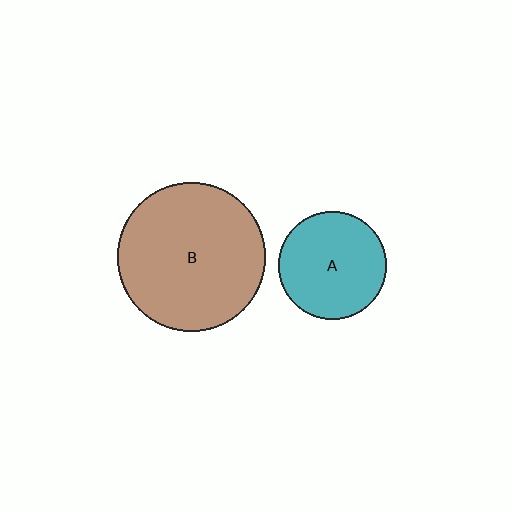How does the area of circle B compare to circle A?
Approximately 1.9 times.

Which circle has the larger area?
Circle B (brown).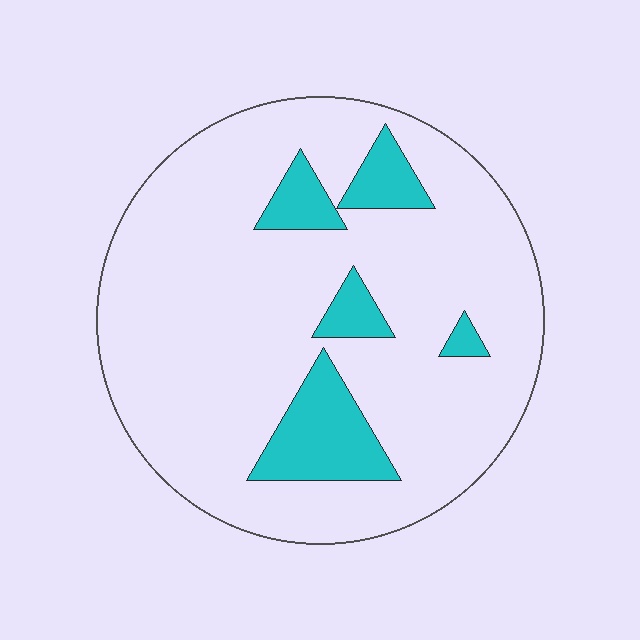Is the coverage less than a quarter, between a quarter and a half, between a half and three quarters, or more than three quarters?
Less than a quarter.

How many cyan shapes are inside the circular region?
5.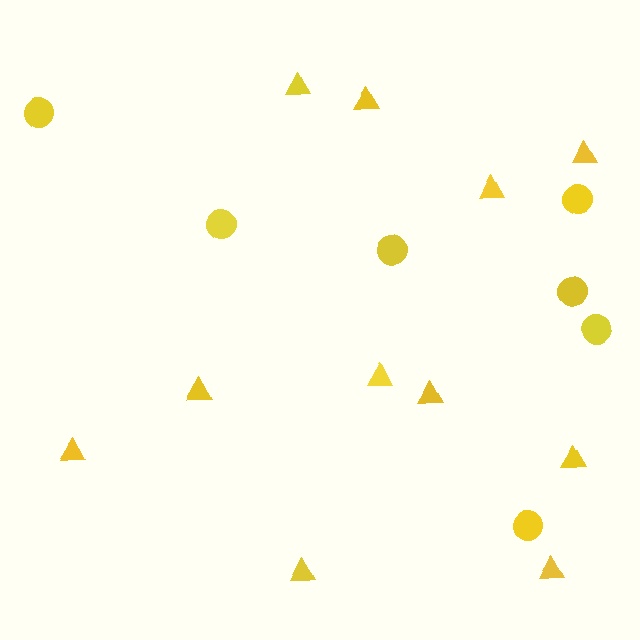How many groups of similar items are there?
There are 2 groups: one group of triangles (11) and one group of circles (7).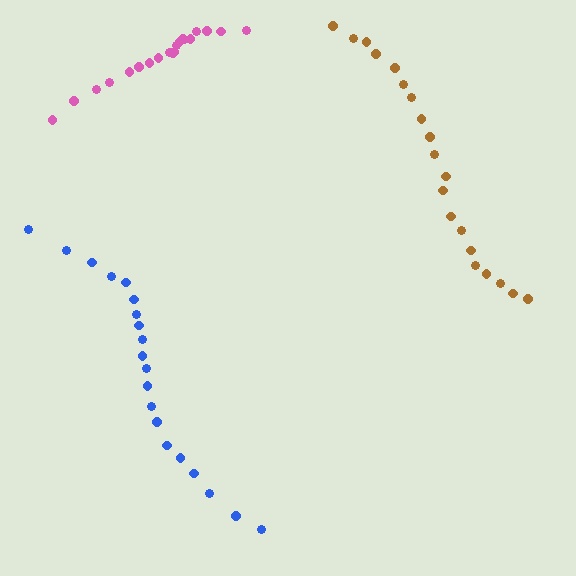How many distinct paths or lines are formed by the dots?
There are 3 distinct paths.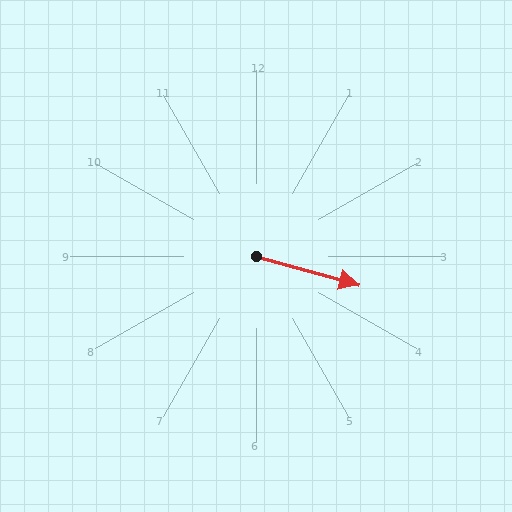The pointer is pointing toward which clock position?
Roughly 4 o'clock.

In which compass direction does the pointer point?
East.